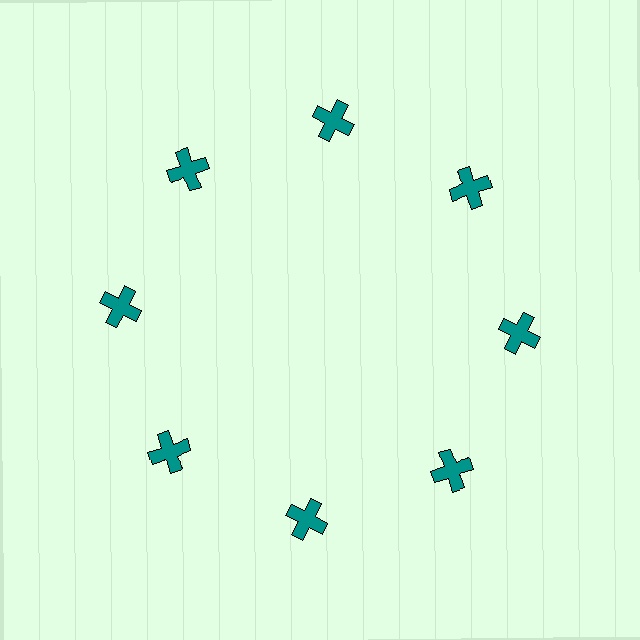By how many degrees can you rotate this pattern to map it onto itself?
The pattern maps onto itself every 45 degrees of rotation.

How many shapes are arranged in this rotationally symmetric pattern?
There are 8 shapes, arranged in 8 groups of 1.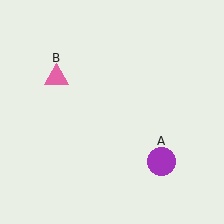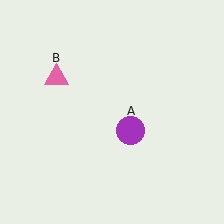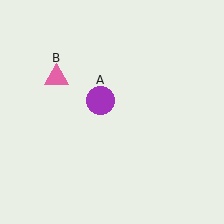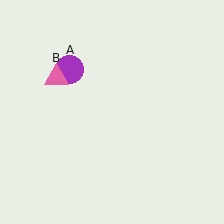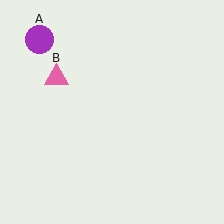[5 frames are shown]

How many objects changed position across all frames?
1 object changed position: purple circle (object A).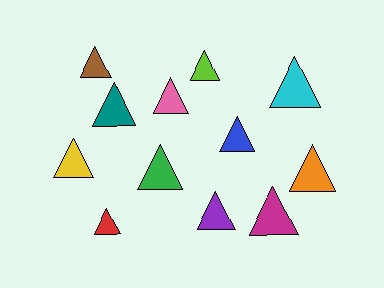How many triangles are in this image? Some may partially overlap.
There are 12 triangles.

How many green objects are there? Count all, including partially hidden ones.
There is 1 green object.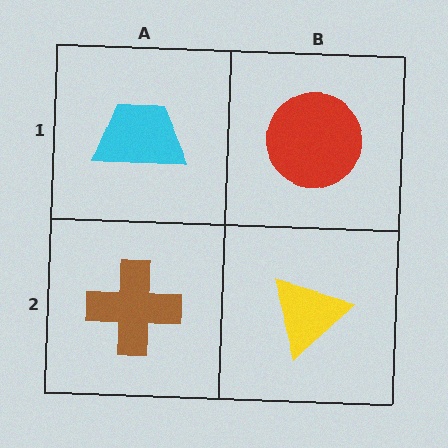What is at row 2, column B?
A yellow triangle.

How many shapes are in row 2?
2 shapes.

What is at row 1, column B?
A red circle.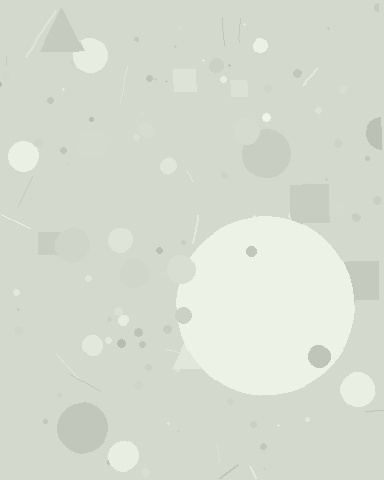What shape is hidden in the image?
A circle is hidden in the image.